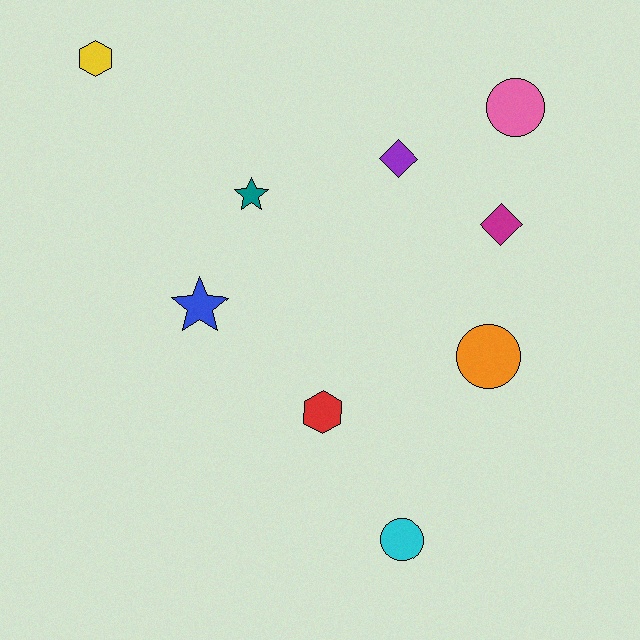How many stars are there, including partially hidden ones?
There are 2 stars.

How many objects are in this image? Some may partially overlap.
There are 9 objects.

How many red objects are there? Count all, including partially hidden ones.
There is 1 red object.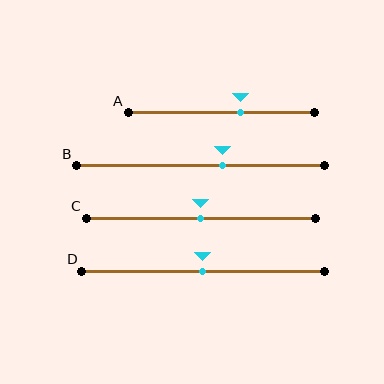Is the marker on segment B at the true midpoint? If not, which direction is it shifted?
No, the marker on segment B is shifted to the right by about 9% of the segment length.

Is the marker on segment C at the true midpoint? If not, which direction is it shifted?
Yes, the marker on segment C is at the true midpoint.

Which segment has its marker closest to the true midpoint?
Segment C has its marker closest to the true midpoint.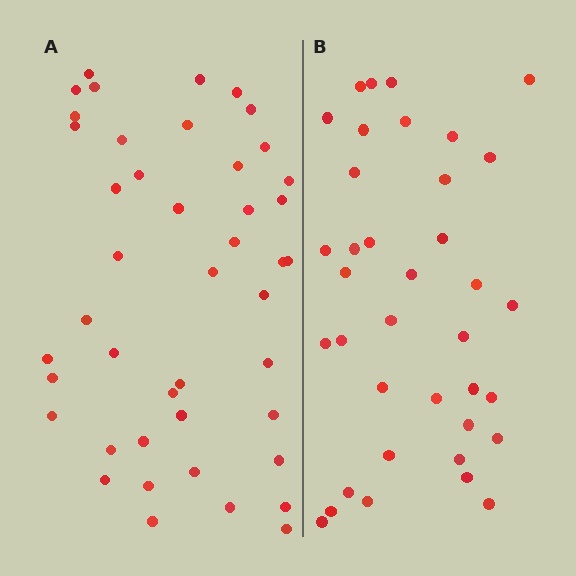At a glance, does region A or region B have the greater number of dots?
Region A (the left region) has more dots.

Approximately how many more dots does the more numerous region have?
Region A has roughly 8 or so more dots than region B.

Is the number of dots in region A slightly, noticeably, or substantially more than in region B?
Region A has only slightly more — the two regions are fairly close. The ratio is roughly 1.2 to 1.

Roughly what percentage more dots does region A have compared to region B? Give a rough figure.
About 20% more.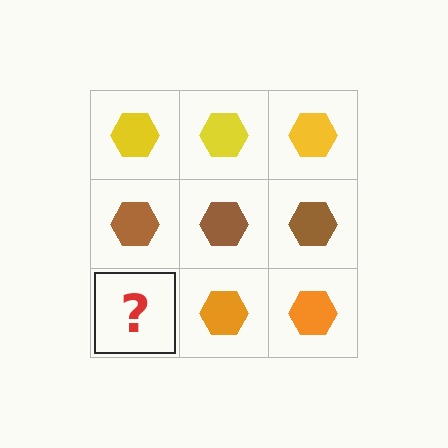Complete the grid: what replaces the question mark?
The question mark should be replaced with an orange hexagon.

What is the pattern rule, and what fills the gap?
The rule is that each row has a consistent color. The gap should be filled with an orange hexagon.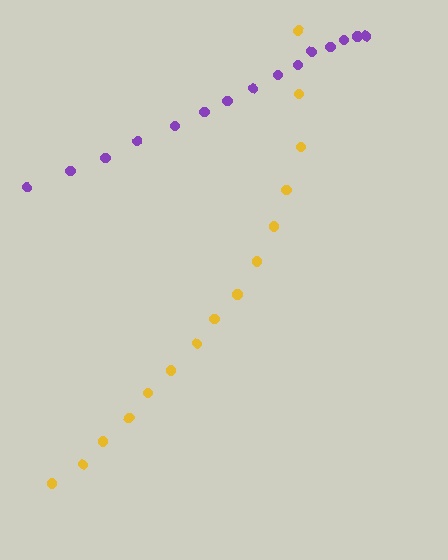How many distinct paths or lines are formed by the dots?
There are 2 distinct paths.